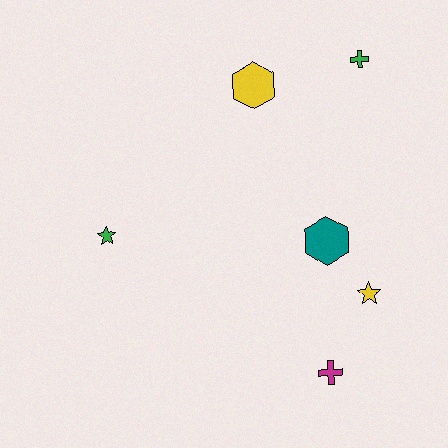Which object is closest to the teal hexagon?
The yellow star is closest to the teal hexagon.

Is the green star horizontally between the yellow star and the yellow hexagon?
No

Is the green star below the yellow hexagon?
Yes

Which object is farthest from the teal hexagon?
The green star is farthest from the teal hexagon.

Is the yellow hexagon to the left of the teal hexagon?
Yes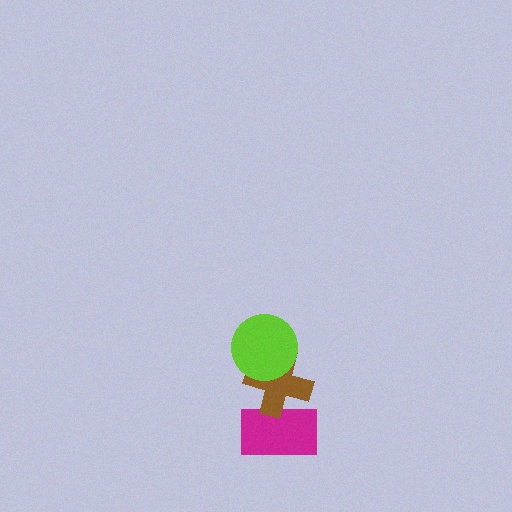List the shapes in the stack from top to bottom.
From top to bottom: the lime circle, the brown cross, the magenta rectangle.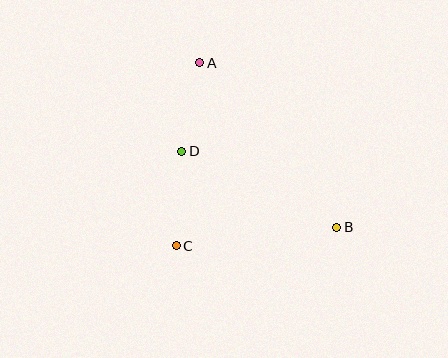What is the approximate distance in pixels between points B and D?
The distance between B and D is approximately 172 pixels.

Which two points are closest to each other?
Points A and D are closest to each other.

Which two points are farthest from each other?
Points A and B are farthest from each other.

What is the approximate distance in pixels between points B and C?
The distance between B and C is approximately 161 pixels.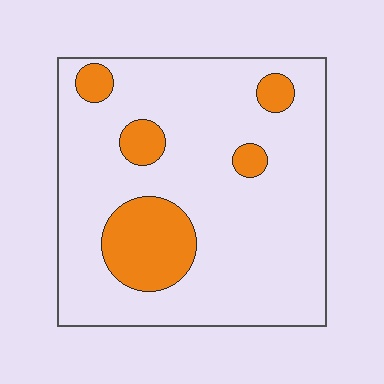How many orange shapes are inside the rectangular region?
5.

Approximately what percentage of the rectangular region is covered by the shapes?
Approximately 15%.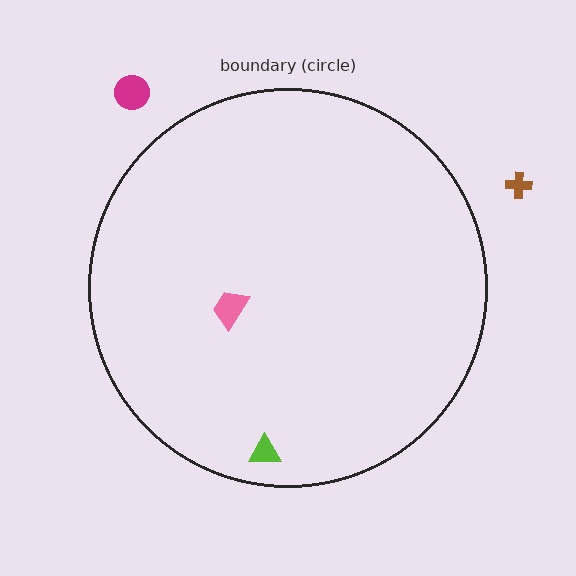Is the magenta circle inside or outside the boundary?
Outside.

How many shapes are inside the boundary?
2 inside, 2 outside.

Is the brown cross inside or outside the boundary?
Outside.